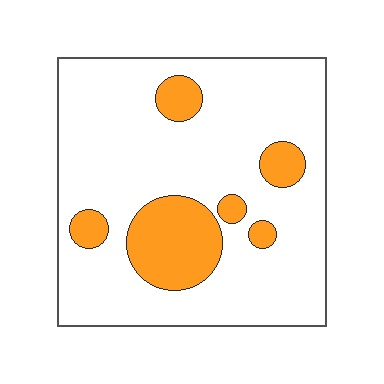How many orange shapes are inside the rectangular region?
6.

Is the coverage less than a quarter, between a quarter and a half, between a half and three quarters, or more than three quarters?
Less than a quarter.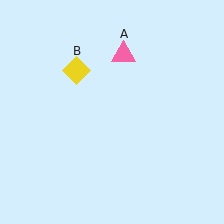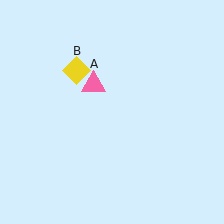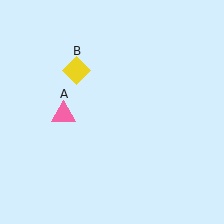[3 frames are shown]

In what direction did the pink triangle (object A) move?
The pink triangle (object A) moved down and to the left.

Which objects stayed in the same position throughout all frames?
Yellow diamond (object B) remained stationary.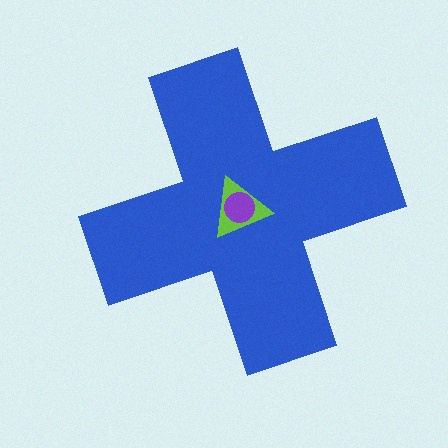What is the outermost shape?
The blue cross.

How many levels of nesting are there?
3.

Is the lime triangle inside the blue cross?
Yes.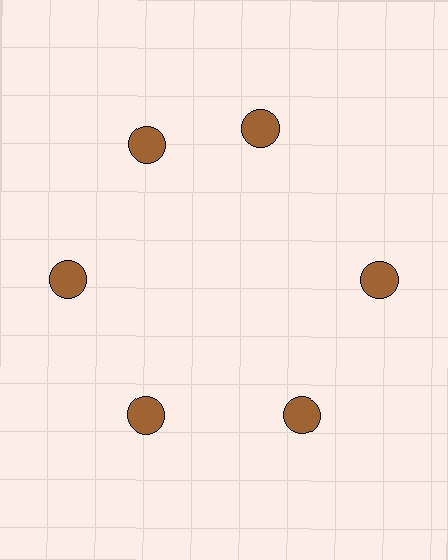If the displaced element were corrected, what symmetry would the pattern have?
It would have 6-fold rotational symmetry — the pattern would map onto itself every 60 degrees.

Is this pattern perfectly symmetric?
No. The 6 brown circles are arranged in a ring, but one element near the 1 o'clock position is rotated out of alignment along the ring, breaking the 6-fold rotational symmetry.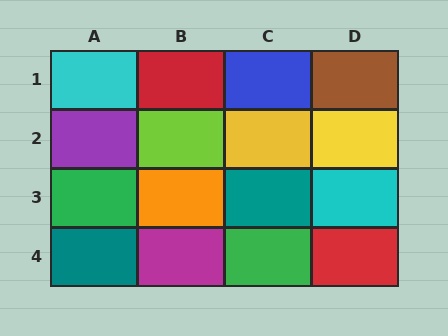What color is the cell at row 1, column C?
Blue.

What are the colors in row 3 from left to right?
Green, orange, teal, cyan.